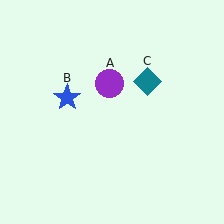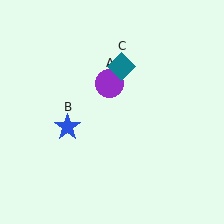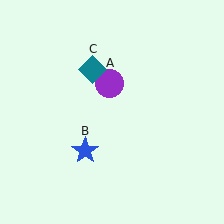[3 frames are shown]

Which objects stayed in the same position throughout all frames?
Purple circle (object A) remained stationary.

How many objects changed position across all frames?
2 objects changed position: blue star (object B), teal diamond (object C).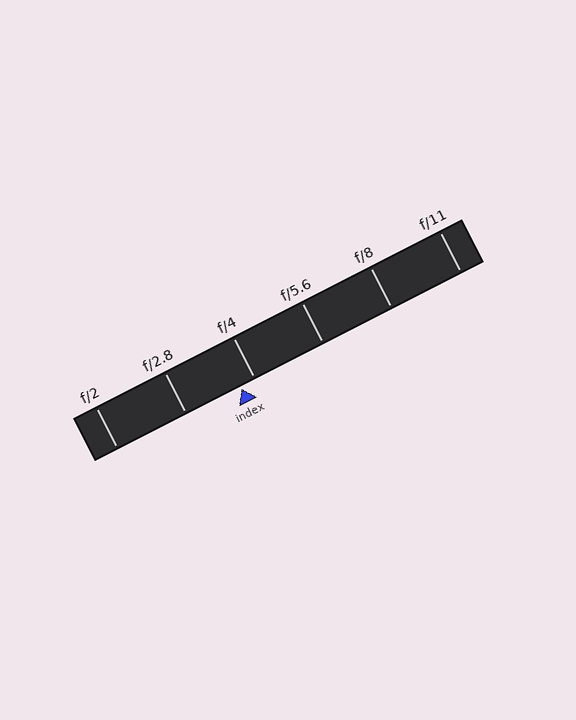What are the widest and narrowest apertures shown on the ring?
The widest aperture shown is f/2 and the narrowest is f/11.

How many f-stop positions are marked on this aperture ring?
There are 6 f-stop positions marked.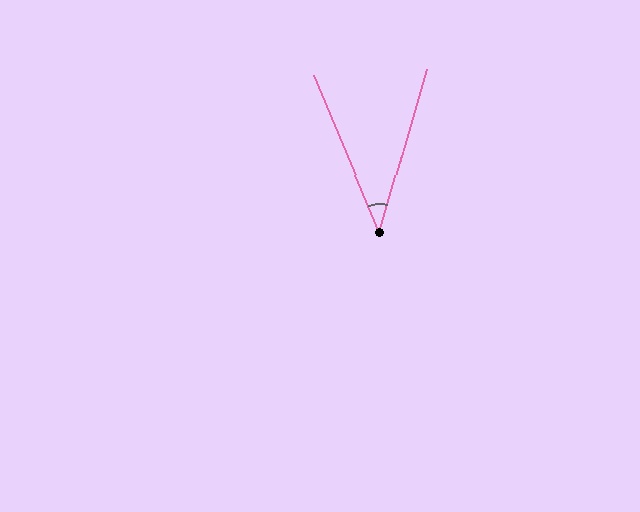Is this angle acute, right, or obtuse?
It is acute.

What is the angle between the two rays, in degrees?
Approximately 39 degrees.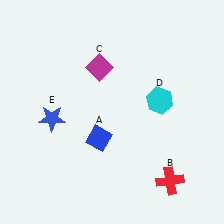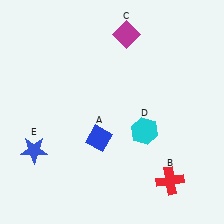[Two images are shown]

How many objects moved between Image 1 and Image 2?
3 objects moved between the two images.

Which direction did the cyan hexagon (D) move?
The cyan hexagon (D) moved down.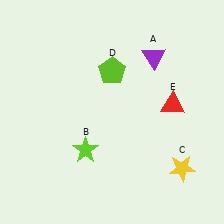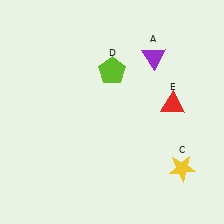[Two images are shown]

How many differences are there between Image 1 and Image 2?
There is 1 difference between the two images.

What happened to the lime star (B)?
The lime star (B) was removed in Image 2. It was in the bottom-left area of Image 1.